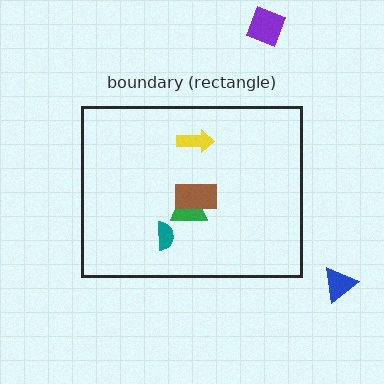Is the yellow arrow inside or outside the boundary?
Inside.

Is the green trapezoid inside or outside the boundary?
Inside.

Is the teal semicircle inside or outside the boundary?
Inside.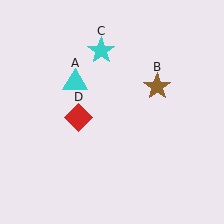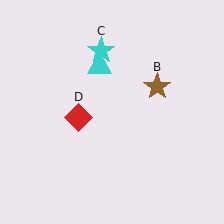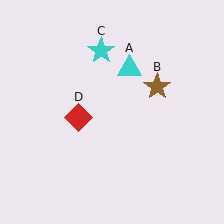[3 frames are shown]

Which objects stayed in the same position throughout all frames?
Brown star (object B) and cyan star (object C) and red diamond (object D) remained stationary.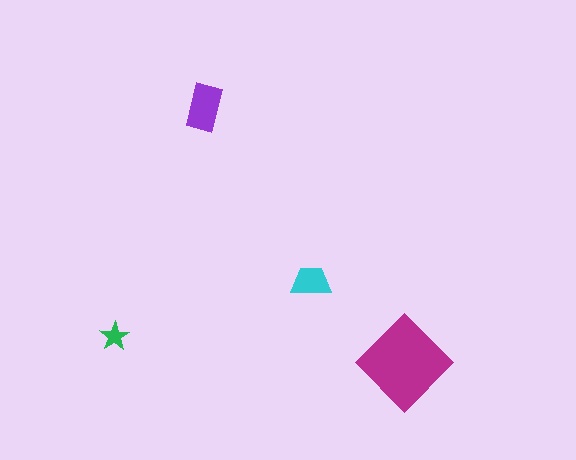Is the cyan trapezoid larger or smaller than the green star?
Larger.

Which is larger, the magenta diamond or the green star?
The magenta diamond.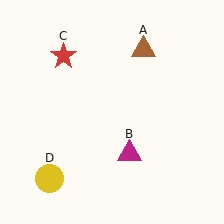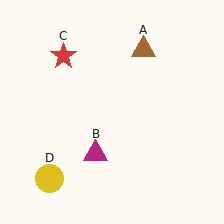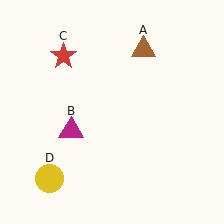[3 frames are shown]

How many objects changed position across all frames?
1 object changed position: magenta triangle (object B).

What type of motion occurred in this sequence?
The magenta triangle (object B) rotated clockwise around the center of the scene.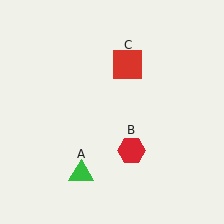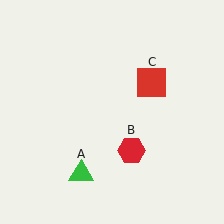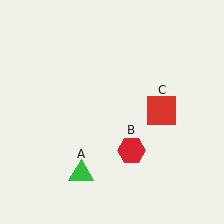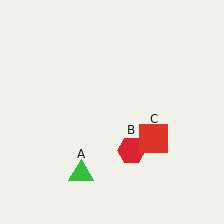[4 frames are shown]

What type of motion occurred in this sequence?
The red square (object C) rotated clockwise around the center of the scene.